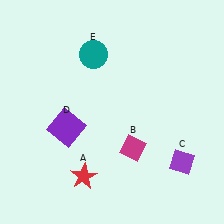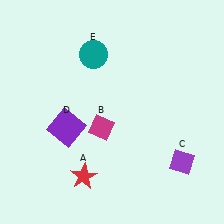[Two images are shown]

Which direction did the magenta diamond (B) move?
The magenta diamond (B) moved left.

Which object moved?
The magenta diamond (B) moved left.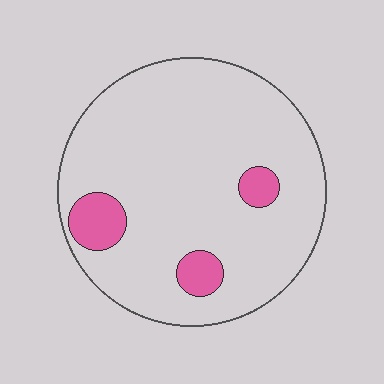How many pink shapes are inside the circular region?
3.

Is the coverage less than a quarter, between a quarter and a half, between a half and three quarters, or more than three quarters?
Less than a quarter.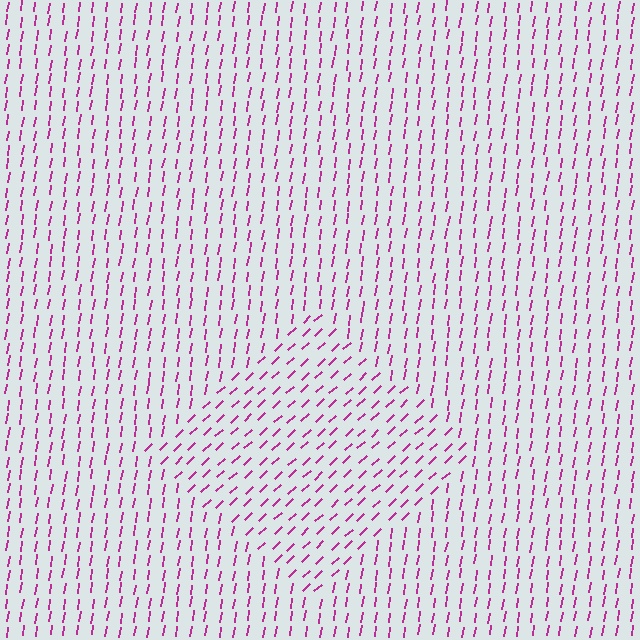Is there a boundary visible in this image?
Yes, there is a texture boundary formed by a change in line orientation.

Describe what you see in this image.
The image is filled with small magenta line segments. A diamond region in the image has lines oriented differently from the surrounding lines, creating a visible texture boundary.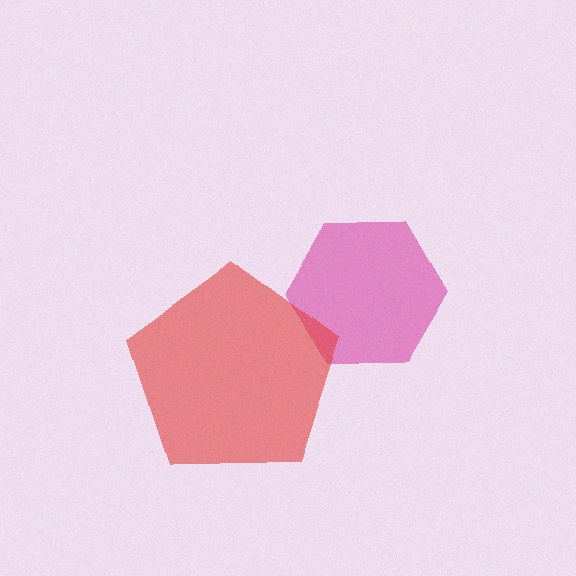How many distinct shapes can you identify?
There are 2 distinct shapes: a magenta hexagon, a red pentagon.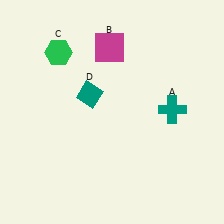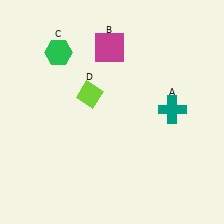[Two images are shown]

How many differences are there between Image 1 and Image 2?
There is 1 difference between the two images.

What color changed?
The diamond (D) changed from teal in Image 1 to lime in Image 2.